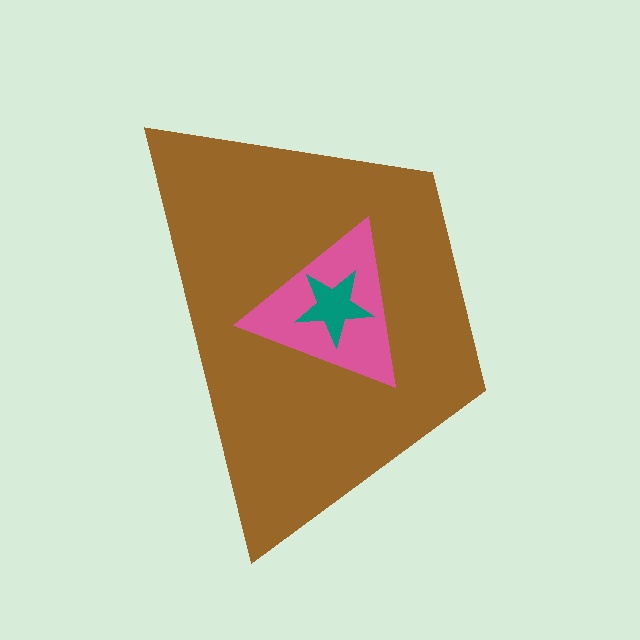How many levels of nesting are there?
3.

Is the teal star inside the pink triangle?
Yes.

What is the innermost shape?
The teal star.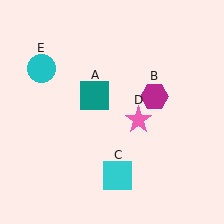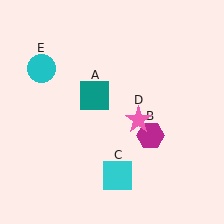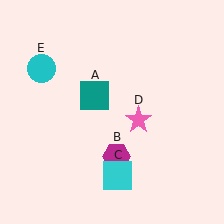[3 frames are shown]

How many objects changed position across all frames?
1 object changed position: magenta hexagon (object B).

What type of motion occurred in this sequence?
The magenta hexagon (object B) rotated clockwise around the center of the scene.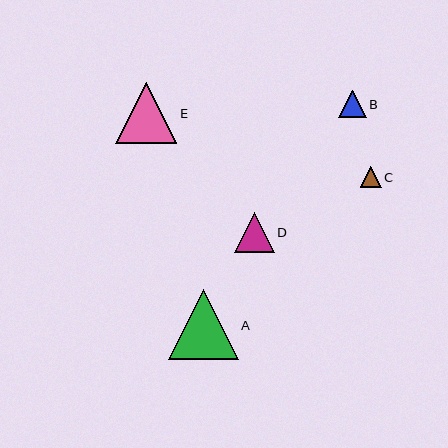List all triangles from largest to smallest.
From largest to smallest: A, E, D, B, C.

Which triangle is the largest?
Triangle A is the largest with a size of approximately 70 pixels.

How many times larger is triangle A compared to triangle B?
Triangle A is approximately 2.6 times the size of triangle B.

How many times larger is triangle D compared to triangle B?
Triangle D is approximately 1.4 times the size of triangle B.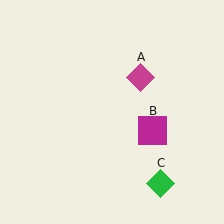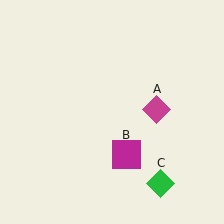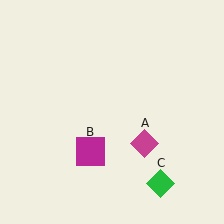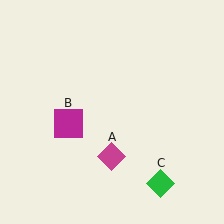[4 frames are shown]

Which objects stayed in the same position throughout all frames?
Green diamond (object C) remained stationary.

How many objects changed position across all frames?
2 objects changed position: magenta diamond (object A), magenta square (object B).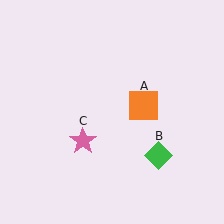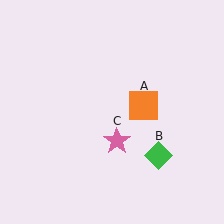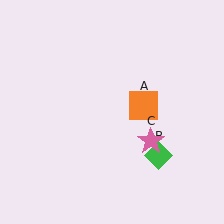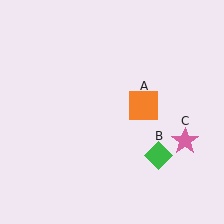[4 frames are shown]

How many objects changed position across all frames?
1 object changed position: pink star (object C).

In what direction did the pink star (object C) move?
The pink star (object C) moved right.